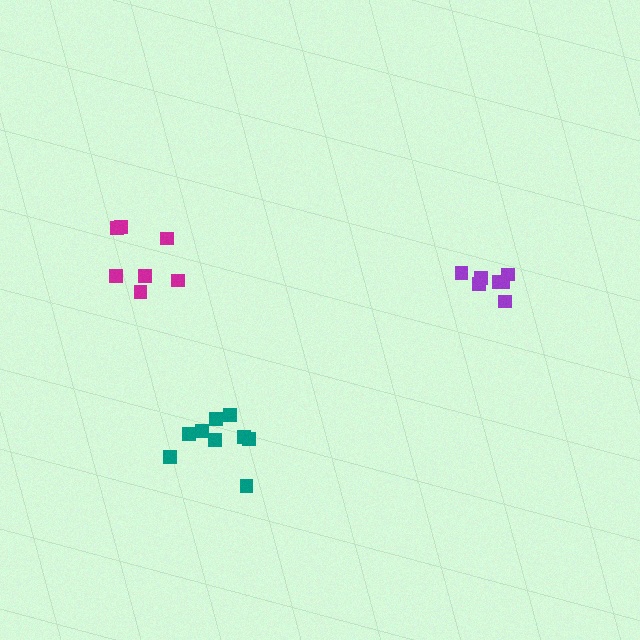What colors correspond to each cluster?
The clusters are colored: purple, magenta, teal.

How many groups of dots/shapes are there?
There are 3 groups.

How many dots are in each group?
Group 1: 7 dots, Group 2: 7 dots, Group 3: 9 dots (23 total).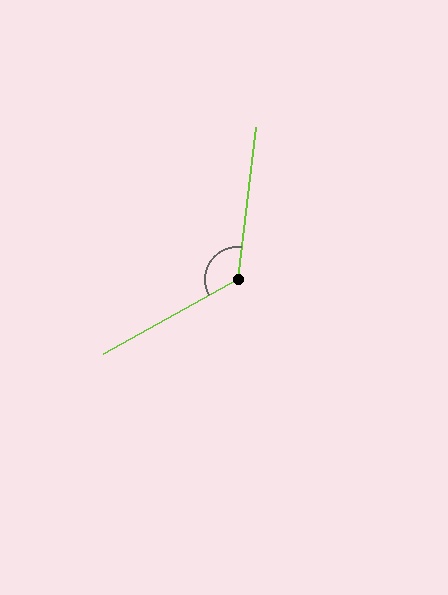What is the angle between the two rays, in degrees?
Approximately 126 degrees.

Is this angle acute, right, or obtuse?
It is obtuse.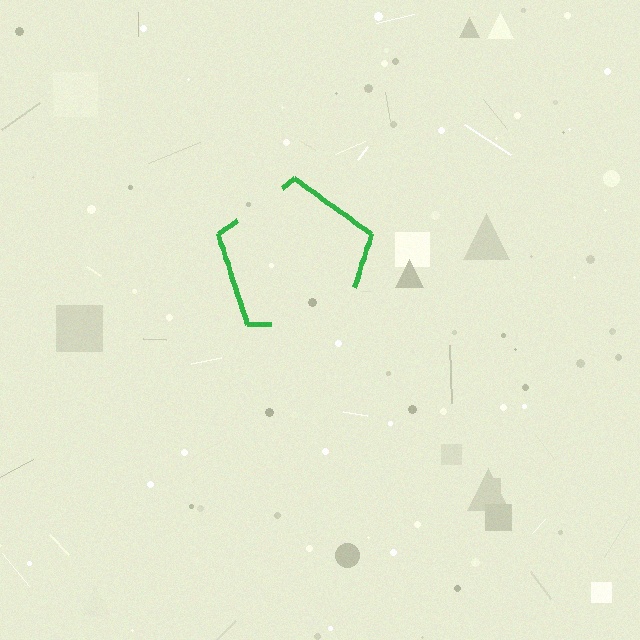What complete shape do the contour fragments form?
The contour fragments form a pentagon.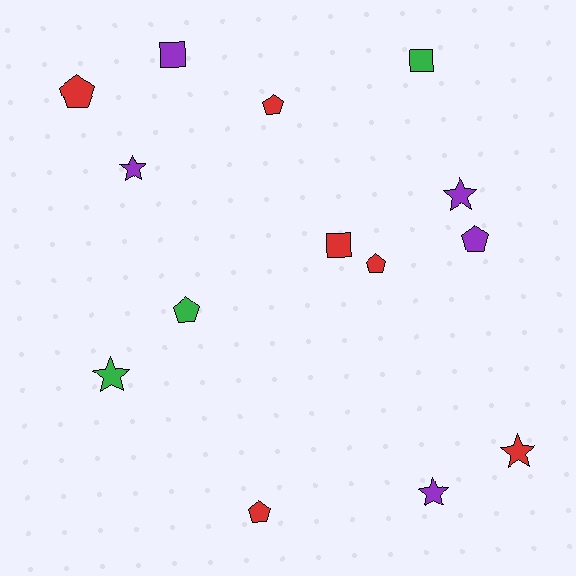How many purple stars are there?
There are 3 purple stars.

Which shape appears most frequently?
Pentagon, with 6 objects.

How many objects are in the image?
There are 14 objects.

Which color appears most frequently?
Red, with 6 objects.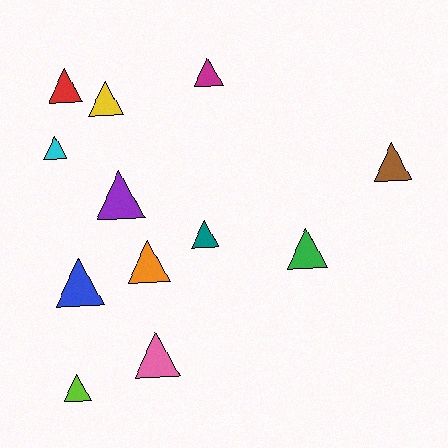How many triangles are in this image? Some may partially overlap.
There are 12 triangles.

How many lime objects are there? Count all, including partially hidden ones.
There is 1 lime object.